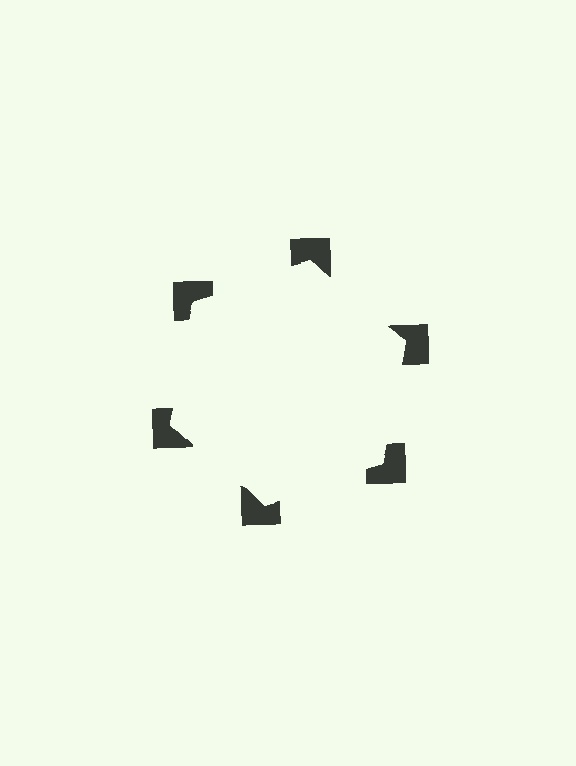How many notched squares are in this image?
There are 6 — one at each vertex of the illusory hexagon.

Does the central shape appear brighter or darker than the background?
It typically appears slightly brighter than the background, even though no actual brightness change is drawn.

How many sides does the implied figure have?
6 sides.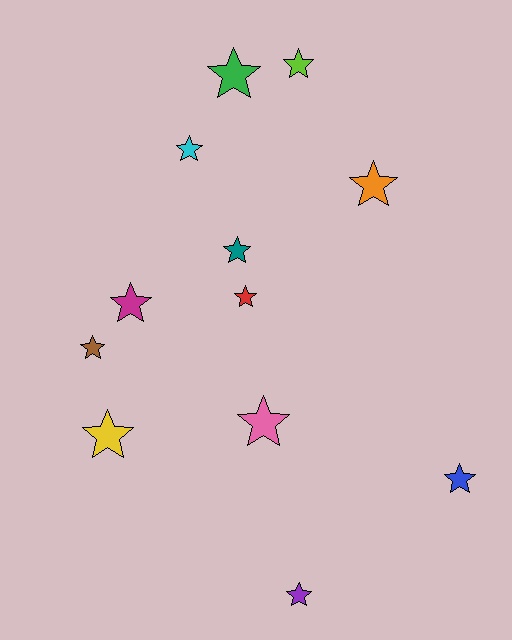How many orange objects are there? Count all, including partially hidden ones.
There is 1 orange object.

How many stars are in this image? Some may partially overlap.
There are 12 stars.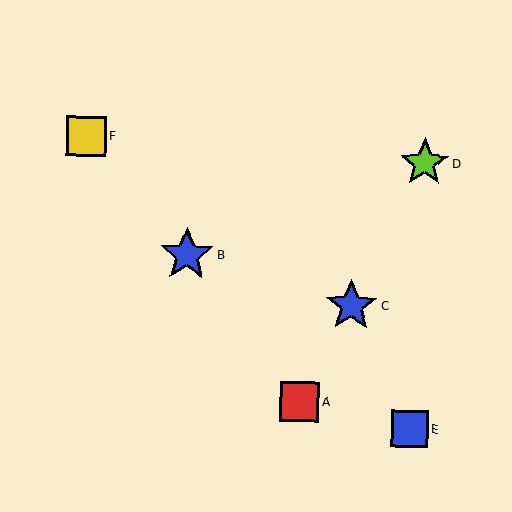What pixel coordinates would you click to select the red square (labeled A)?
Click at (299, 402) to select the red square A.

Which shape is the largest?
The blue star (labeled B) is the largest.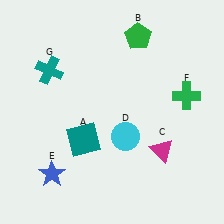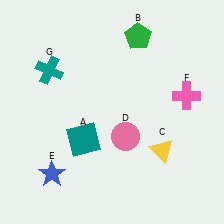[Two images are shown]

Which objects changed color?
C changed from magenta to yellow. D changed from cyan to pink. F changed from green to pink.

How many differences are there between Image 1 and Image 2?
There are 3 differences between the two images.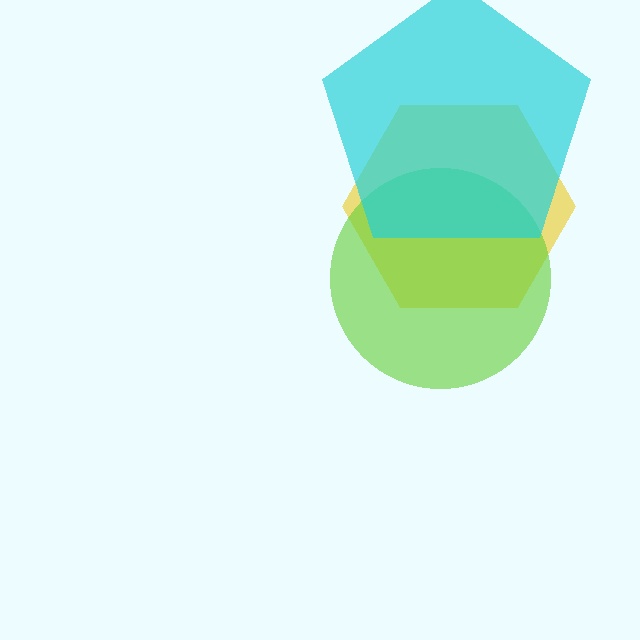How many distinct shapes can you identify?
There are 3 distinct shapes: a yellow hexagon, a lime circle, a cyan pentagon.